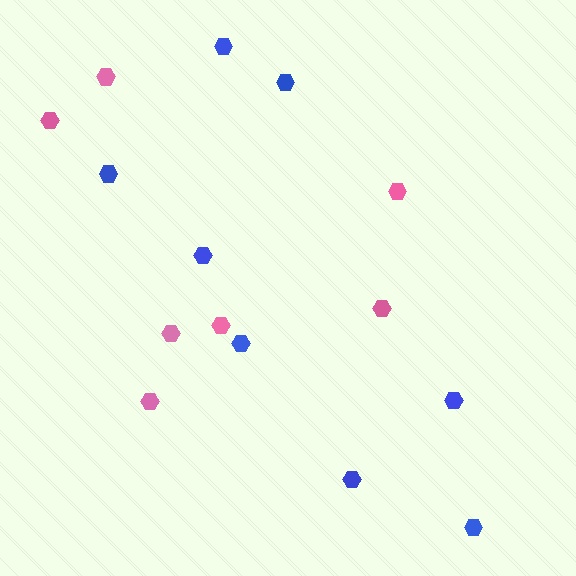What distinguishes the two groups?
There are 2 groups: one group of pink hexagons (7) and one group of blue hexagons (8).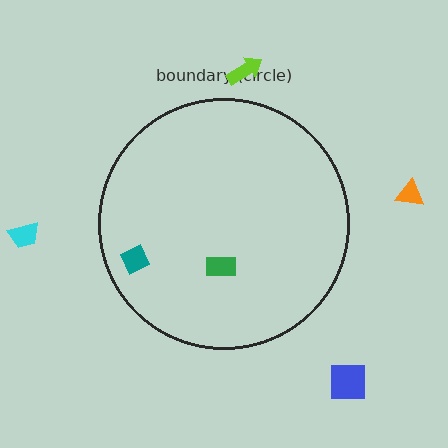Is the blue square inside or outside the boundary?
Outside.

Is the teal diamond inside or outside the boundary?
Inside.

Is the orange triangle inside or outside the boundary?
Outside.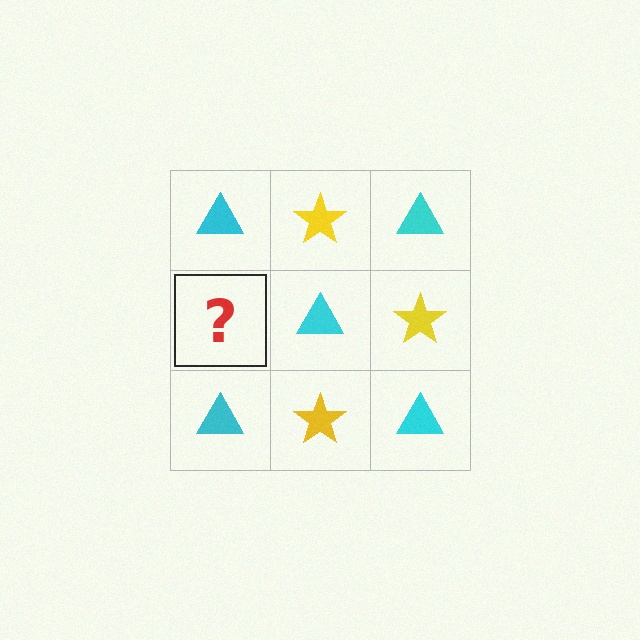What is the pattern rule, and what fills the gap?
The rule is that it alternates cyan triangle and yellow star in a checkerboard pattern. The gap should be filled with a yellow star.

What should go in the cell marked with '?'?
The missing cell should contain a yellow star.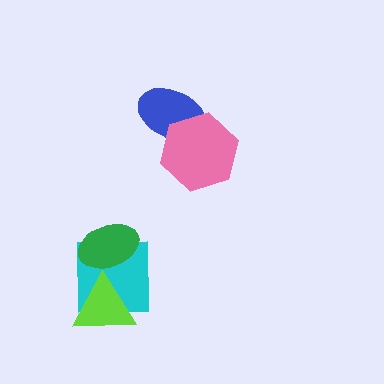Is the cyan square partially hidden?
Yes, it is partially covered by another shape.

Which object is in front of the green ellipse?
The lime triangle is in front of the green ellipse.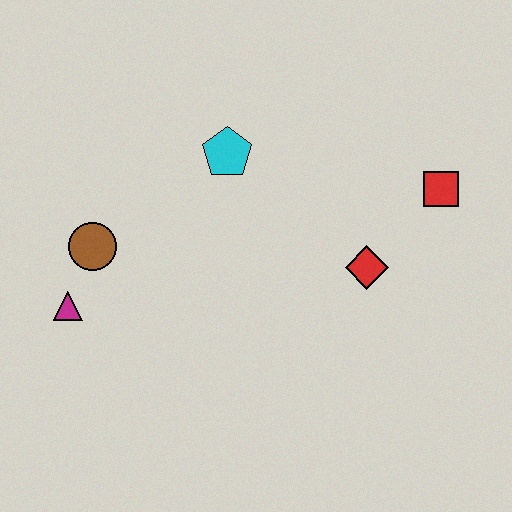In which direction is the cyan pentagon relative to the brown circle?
The cyan pentagon is to the right of the brown circle.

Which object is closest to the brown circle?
The magenta triangle is closest to the brown circle.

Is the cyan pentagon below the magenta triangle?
No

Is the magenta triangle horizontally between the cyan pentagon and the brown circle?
No